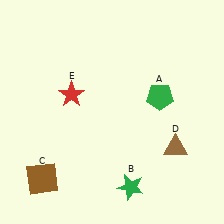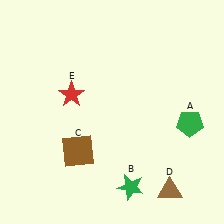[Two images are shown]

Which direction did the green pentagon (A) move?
The green pentagon (A) moved right.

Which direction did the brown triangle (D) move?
The brown triangle (D) moved down.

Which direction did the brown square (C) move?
The brown square (C) moved right.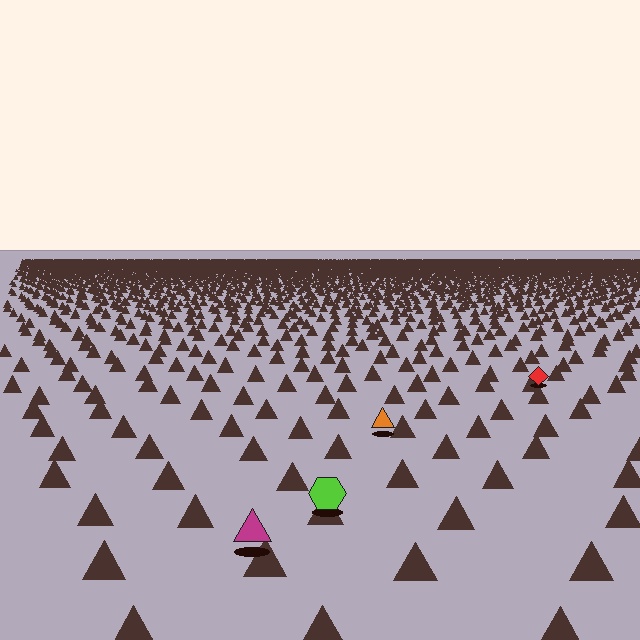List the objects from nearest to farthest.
From nearest to farthest: the magenta triangle, the lime hexagon, the orange triangle, the red diamond.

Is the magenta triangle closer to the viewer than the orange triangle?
Yes. The magenta triangle is closer — you can tell from the texture gradient: the ground texture is coarser near it.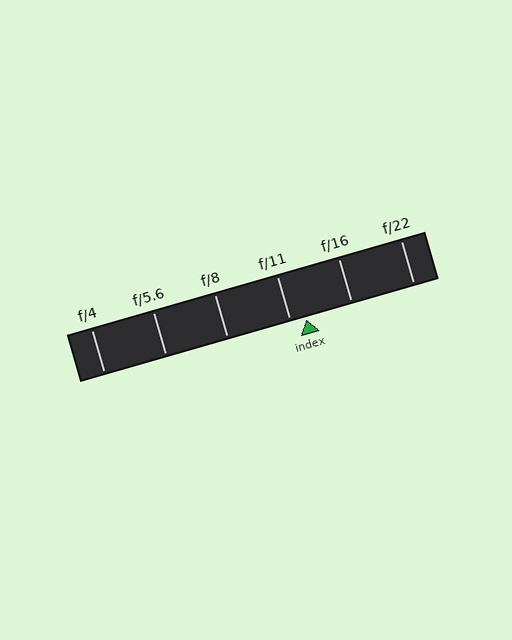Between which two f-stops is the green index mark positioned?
The index mark is between f/11 and f/16.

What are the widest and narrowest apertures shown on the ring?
The widest aperture shown is f/4 and the narrowest is f/22.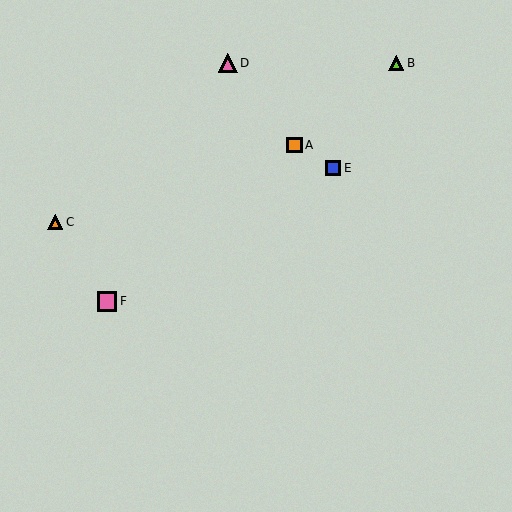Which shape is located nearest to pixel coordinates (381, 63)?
The lime triangle (labeled B) at (396, 63) is nearest to that location.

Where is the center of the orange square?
The center of the orange square is at (294, 145).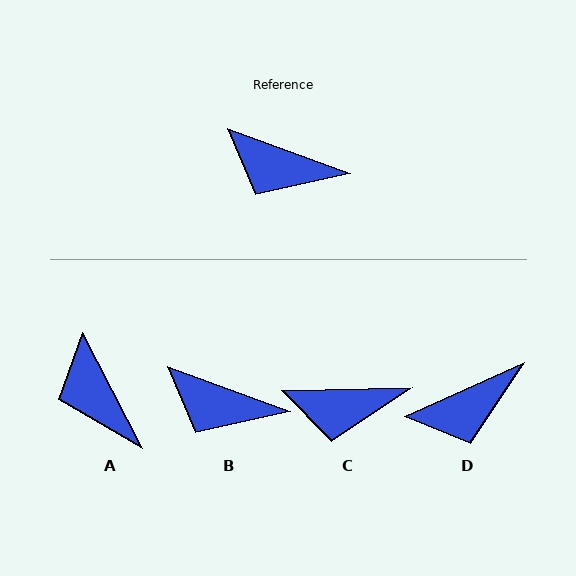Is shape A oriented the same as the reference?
No, it is off by about 43 degrees.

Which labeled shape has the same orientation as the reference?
B.